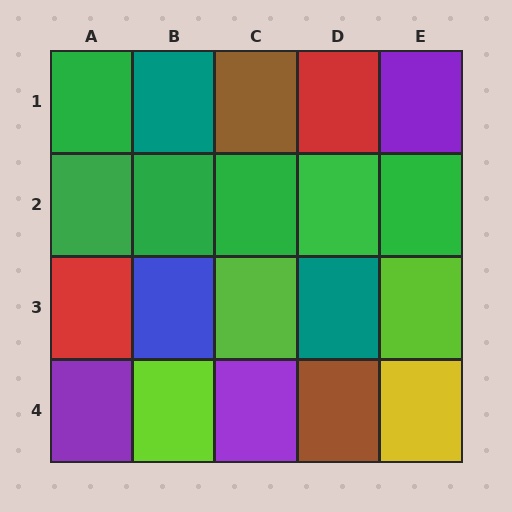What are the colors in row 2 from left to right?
Green, green, green, green, green.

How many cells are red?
2 cells are red.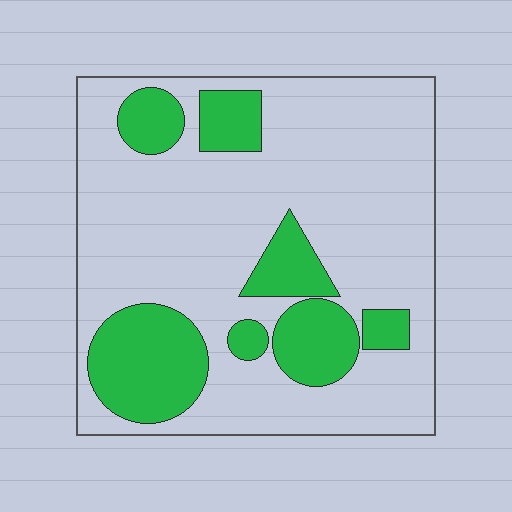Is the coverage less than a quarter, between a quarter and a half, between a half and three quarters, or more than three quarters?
Between a quarter and a half.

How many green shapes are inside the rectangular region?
7.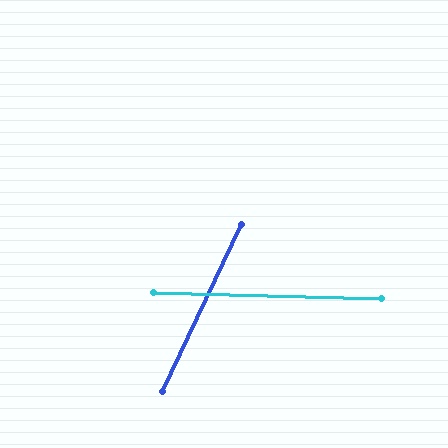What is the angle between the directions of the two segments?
Approximately 66 degrees.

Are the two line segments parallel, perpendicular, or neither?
Neither parallel nor perpendicular — they differ by about 66°.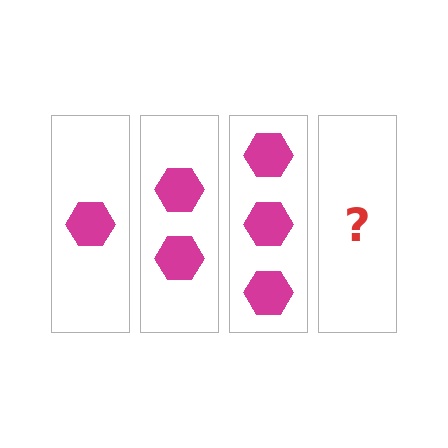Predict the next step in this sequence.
The next step is 4 hexagons.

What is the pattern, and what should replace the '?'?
The pattern is that each step adds one more hexagon. The '?' should be 4 hexagons.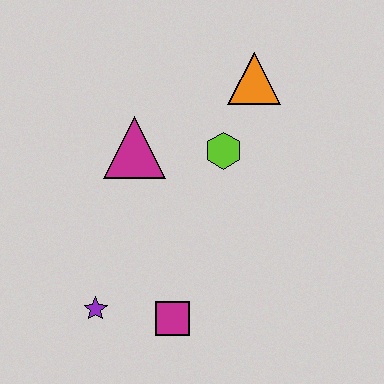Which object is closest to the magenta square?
The purple star is closest to the magenta square.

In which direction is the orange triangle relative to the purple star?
The orange triangle is above the purple star.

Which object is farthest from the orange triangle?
The purple star is farthest from the orange triangle.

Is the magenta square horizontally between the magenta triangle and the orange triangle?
Yes